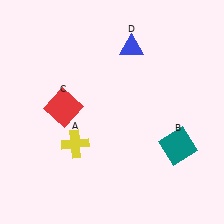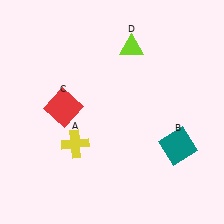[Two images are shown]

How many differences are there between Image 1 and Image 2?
There is 1 difference between the two images.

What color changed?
The triangle (D) changed from blue in Image 1 to lime in Image 2.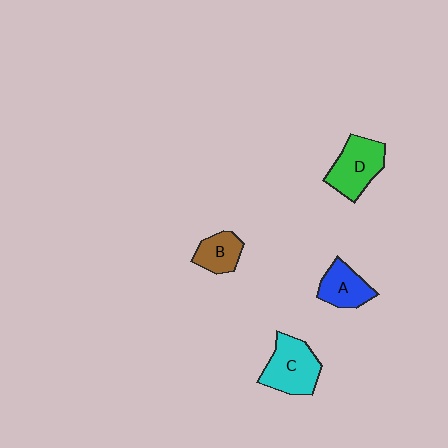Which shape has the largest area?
Shape C (cyan).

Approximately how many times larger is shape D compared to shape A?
Approximately 1.4 times.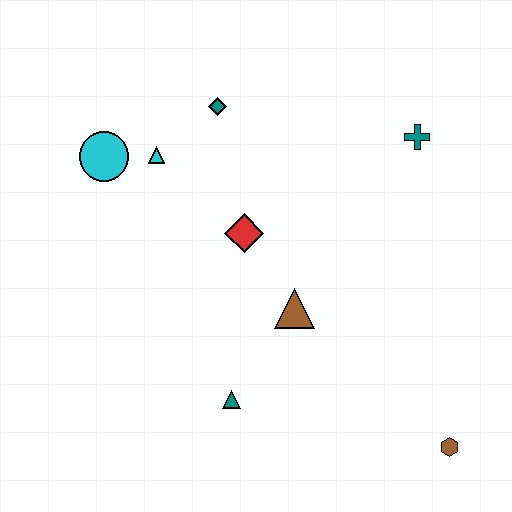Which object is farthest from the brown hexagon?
The cyan circle is farthest from the brown hexagon.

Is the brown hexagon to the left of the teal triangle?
No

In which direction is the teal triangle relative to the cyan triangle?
The teal triangle is below the cyan triangle.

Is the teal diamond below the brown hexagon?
No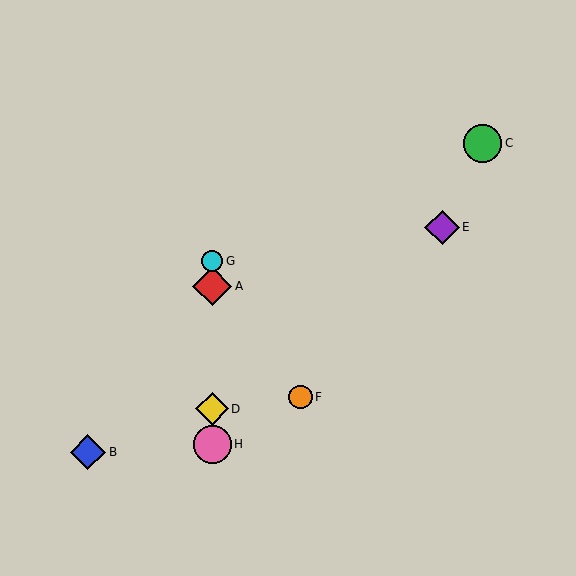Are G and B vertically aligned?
No, G is at x≈212 and B is at x≈88.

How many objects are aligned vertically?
4 objects (A, D, G, H) are aligned vertically.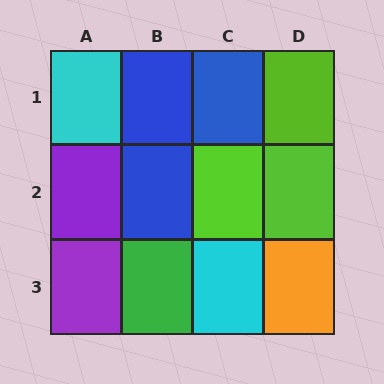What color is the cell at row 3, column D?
Orange.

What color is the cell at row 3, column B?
Green.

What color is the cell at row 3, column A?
Purple.